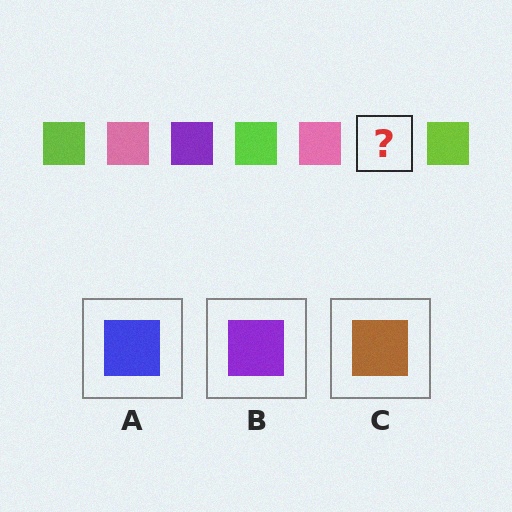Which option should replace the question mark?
Option B.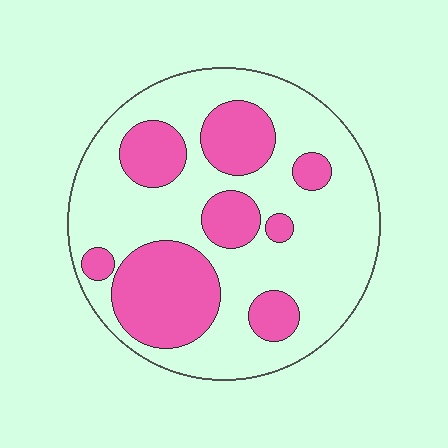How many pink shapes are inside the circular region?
8.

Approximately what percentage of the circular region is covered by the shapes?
Approximately 35%.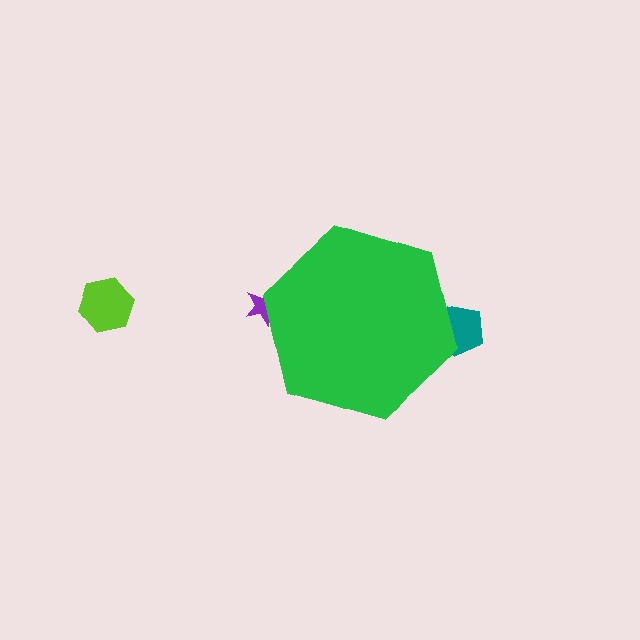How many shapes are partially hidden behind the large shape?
2 shapes are partially hidden.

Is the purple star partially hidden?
Yes, the purple star is partially hidden behind the green hexagon.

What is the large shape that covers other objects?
A green hexagon.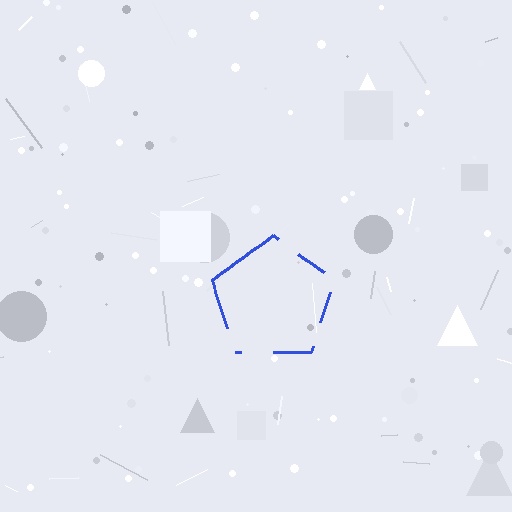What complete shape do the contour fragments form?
The contour fragments form a pentagon.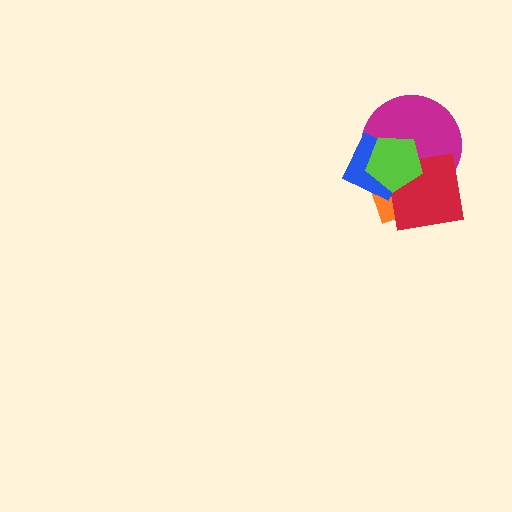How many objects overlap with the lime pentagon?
4 objects overlap with the lime pentagon.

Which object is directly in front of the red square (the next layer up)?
The blue diamond is directly in front of the red square.